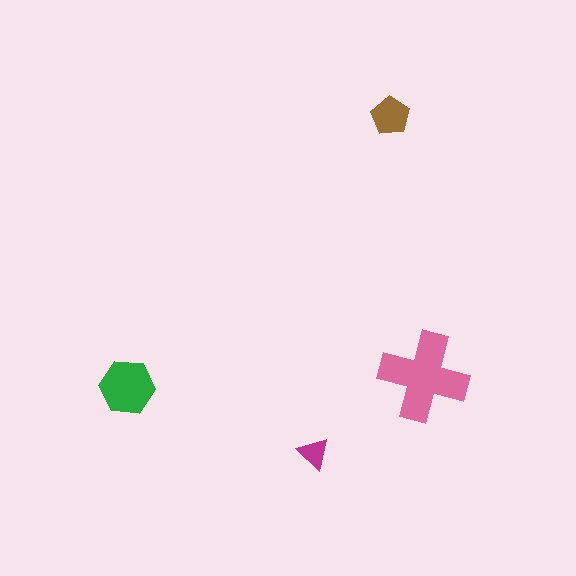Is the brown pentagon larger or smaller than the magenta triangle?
Larger.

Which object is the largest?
The pink cross.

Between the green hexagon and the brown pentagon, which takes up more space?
The green hexagon.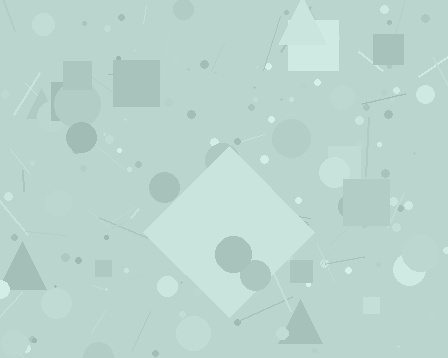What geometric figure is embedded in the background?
A diamond is embedded in the background.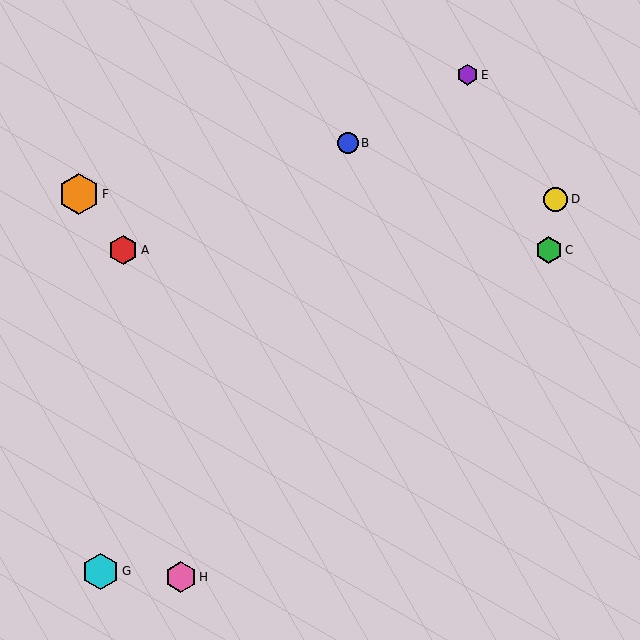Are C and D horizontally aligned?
No, C is at y≈250 and D is at y≈199.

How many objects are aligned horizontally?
2 objects (A, C) are aligned horizontally.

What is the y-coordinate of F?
Object F is at y≈194.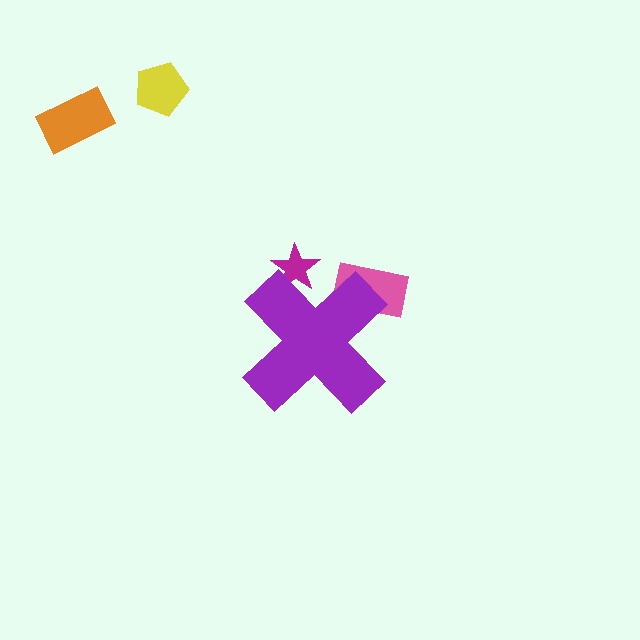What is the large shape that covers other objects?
A purple cross.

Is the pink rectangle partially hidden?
Yes, the pink rectangle is partially hidden behind the purple cross.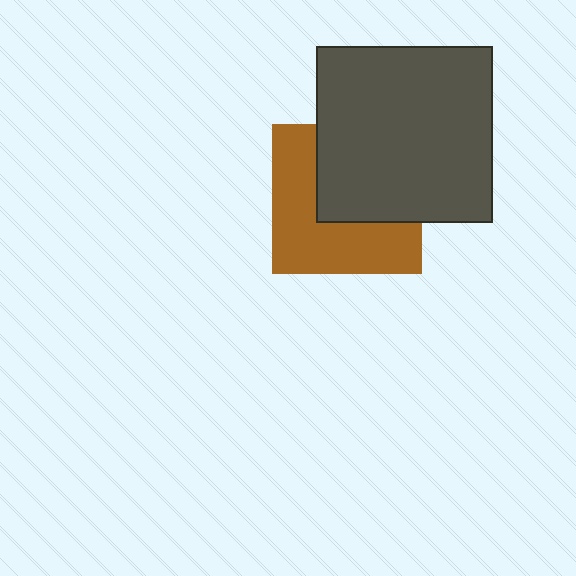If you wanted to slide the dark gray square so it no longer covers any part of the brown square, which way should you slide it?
Slide it toward the upper-right — that is the most direct way to separate the two shapes.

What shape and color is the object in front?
The object in front is a dark gray square.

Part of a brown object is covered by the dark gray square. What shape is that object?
It is a square.